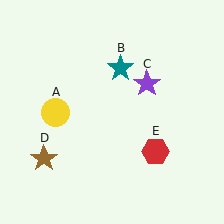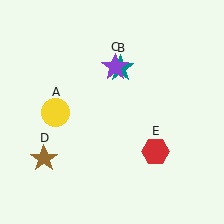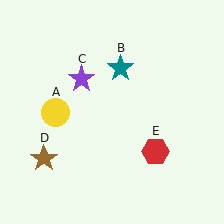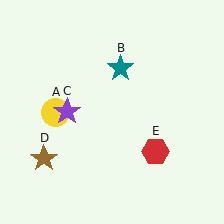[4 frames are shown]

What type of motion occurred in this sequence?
The purple star (object C) rotated counterclockwise around the center of the scene.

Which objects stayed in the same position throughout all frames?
Yellow circle (object A) and teal star (object B) and brown star (object D) and red hexagon (object E) remained stationary.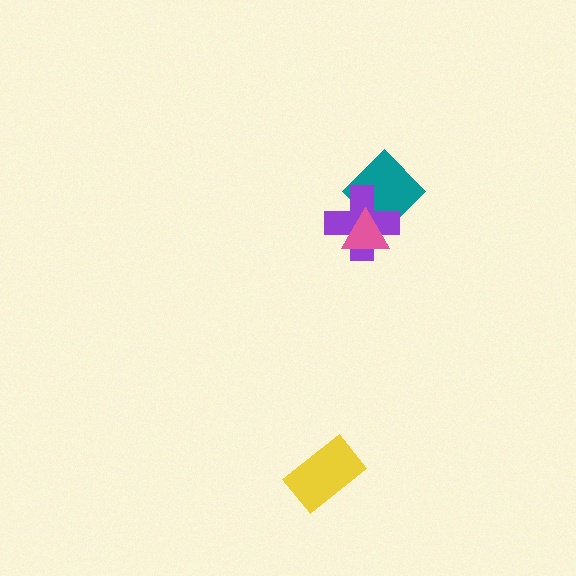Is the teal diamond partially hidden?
Yes, it is partially covered by another shape.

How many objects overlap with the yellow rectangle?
0 objects overlap with the yellow rectangle.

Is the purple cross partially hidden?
Yes, it is partially covered by another shape.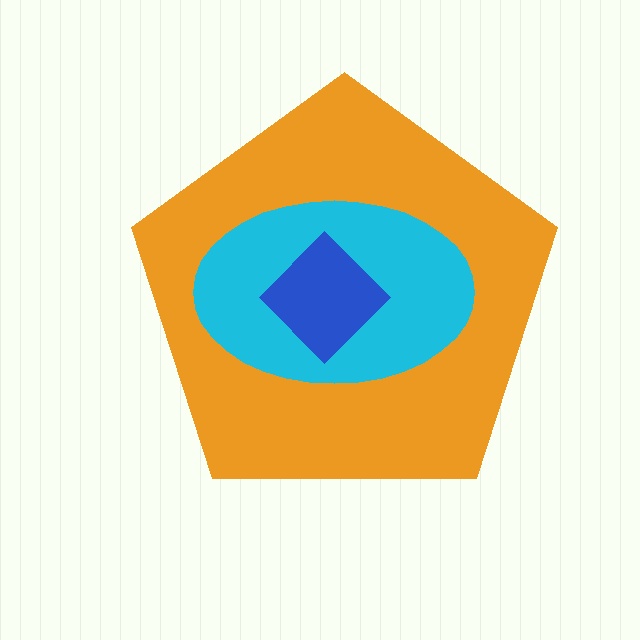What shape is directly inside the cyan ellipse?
The blue diamond.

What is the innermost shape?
The blue diamond.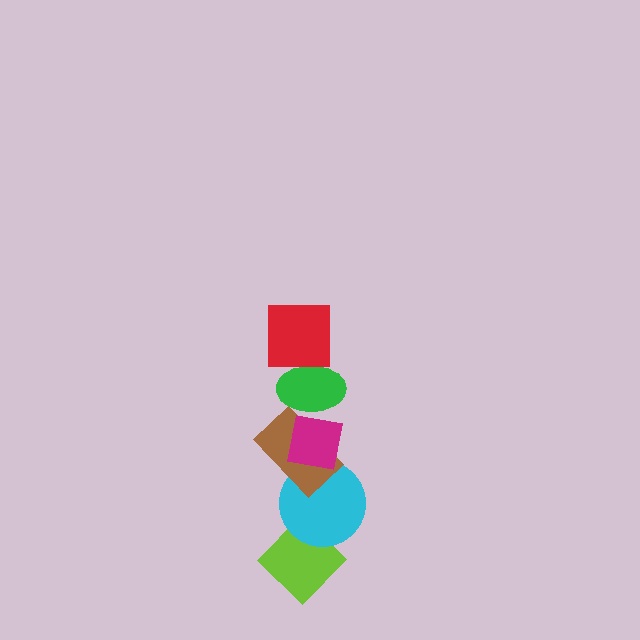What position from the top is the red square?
The red square is 1st from the top.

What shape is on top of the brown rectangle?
The magenta square is on top of the brown rectangle.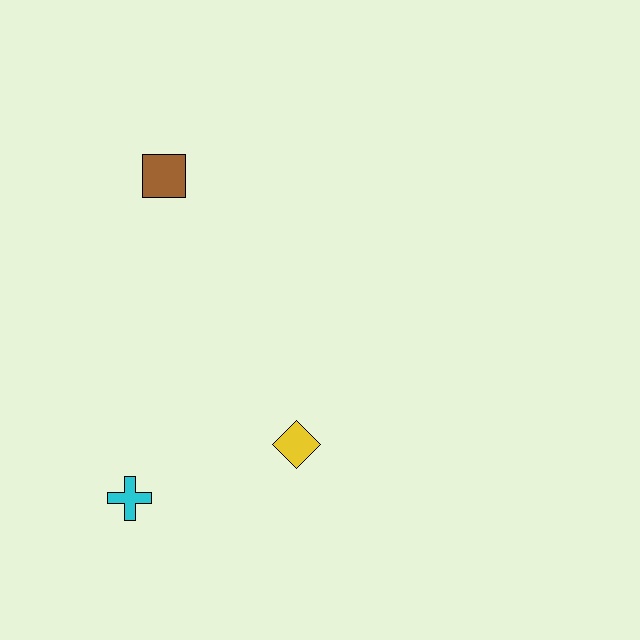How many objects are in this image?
There are 3 objects.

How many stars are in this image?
There are no stars.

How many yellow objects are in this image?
There is 1 yellow object.